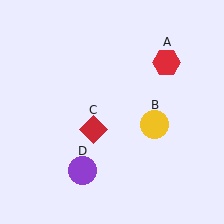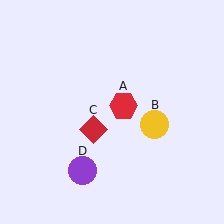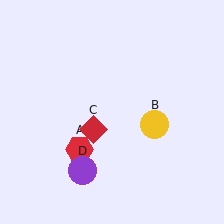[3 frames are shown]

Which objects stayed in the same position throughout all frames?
Yellow circle (object B) and red diamond (object C) and purple circle (object D) remained stationary.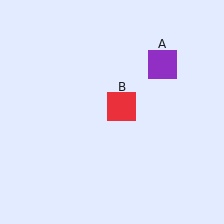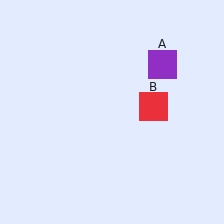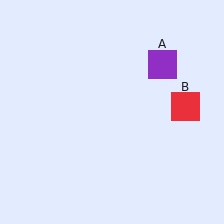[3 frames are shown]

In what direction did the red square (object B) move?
The red square (object B) moved right.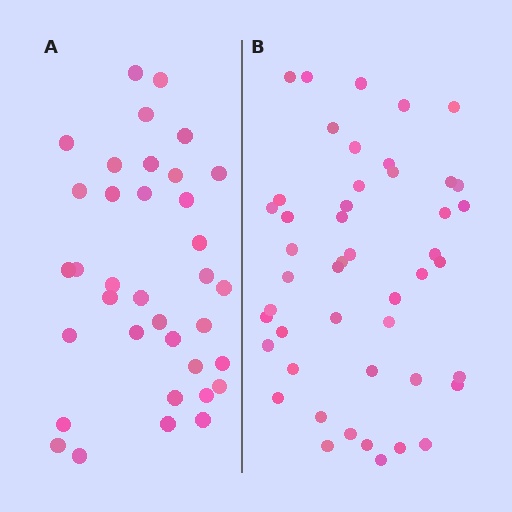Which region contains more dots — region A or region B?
Region B (the right region) has more dots.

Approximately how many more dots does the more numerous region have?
Region B has roughly 12 or so more dots than region A.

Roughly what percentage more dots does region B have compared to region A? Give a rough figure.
About 30% more.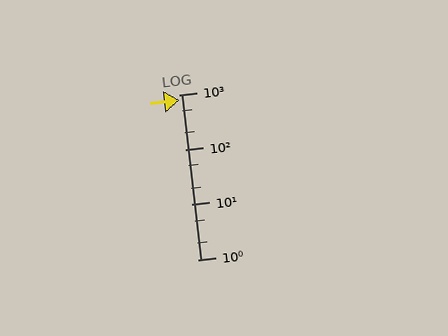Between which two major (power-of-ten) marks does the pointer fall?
The pointer is between 100 and 1000.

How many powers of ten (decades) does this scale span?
The scale spans 3 decades, from 1 to 1000.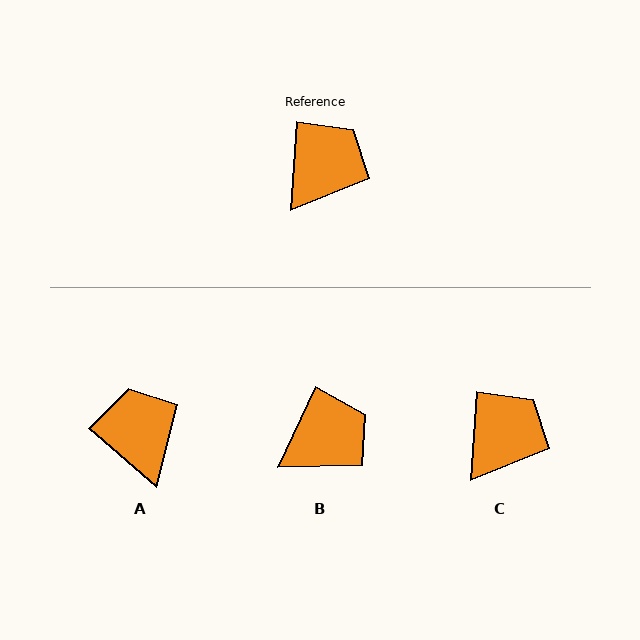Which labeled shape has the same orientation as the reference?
C.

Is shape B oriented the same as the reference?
No, it is off by about 22 degrees.